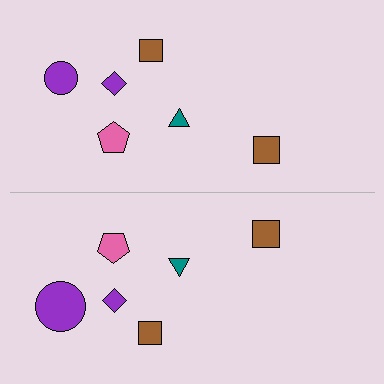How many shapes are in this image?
There are 12 shapes in this image.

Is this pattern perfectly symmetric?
No, the pattern is not perfectly symmetric. The purple circle on the bottom side has a different size than its mirror counterpart.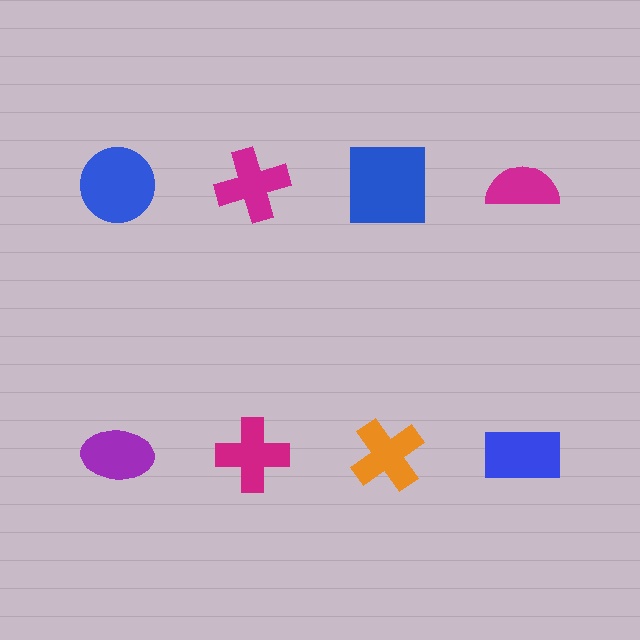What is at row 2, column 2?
A magenta cross.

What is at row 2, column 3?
An orange cross.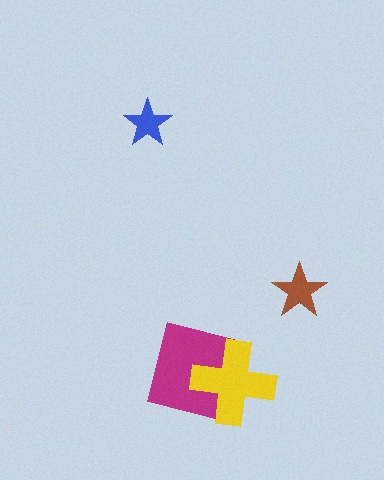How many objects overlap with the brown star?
0 objects overlap with the brown star.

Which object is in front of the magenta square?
The yellow cross is in front of the magenta square.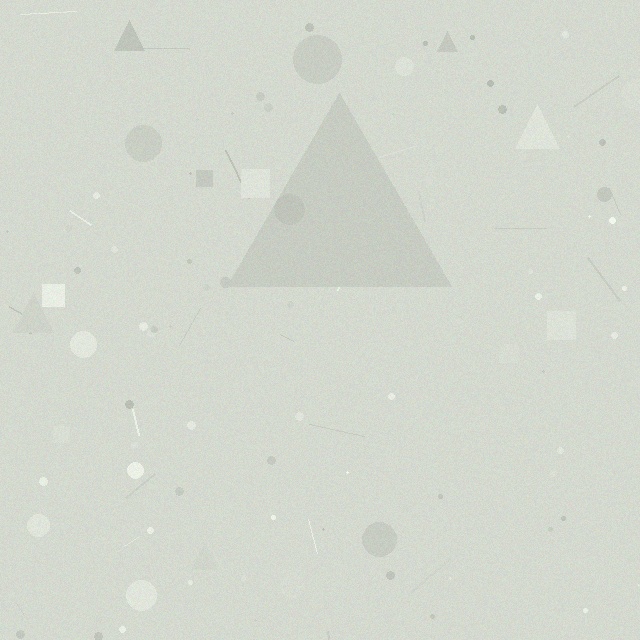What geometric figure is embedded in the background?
A triangle is embedded in the background.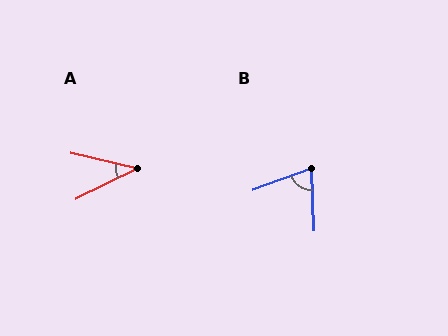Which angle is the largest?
B, at approximately 72 degrees.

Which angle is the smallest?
A, at approximately 40 degrees.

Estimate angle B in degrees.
Approximately 72 degrees.